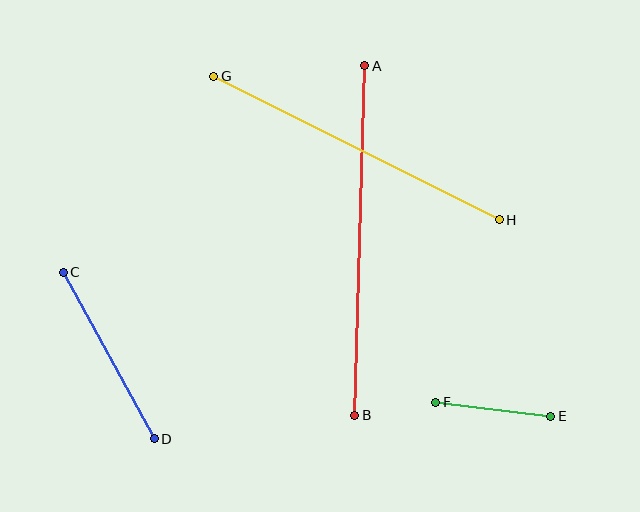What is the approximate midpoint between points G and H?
The midpoint is at approximately (357, 148) pixels.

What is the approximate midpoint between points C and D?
The midpoint is at approximately (109, 355) pixels.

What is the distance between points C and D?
The distance is approximately 190 pixels.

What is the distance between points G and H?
The distance is approximately 319 pixels.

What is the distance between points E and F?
The distance is approximately 115 pixels.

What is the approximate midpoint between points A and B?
The midpoint is at approximately (360, 241) pixels.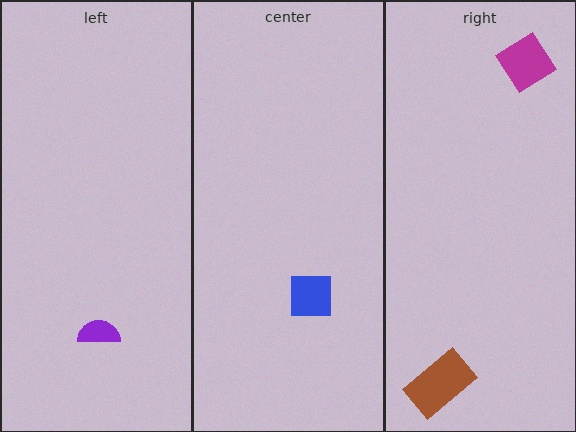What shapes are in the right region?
The magenta diamond, the brown rectangle.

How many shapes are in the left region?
1.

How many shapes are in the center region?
1.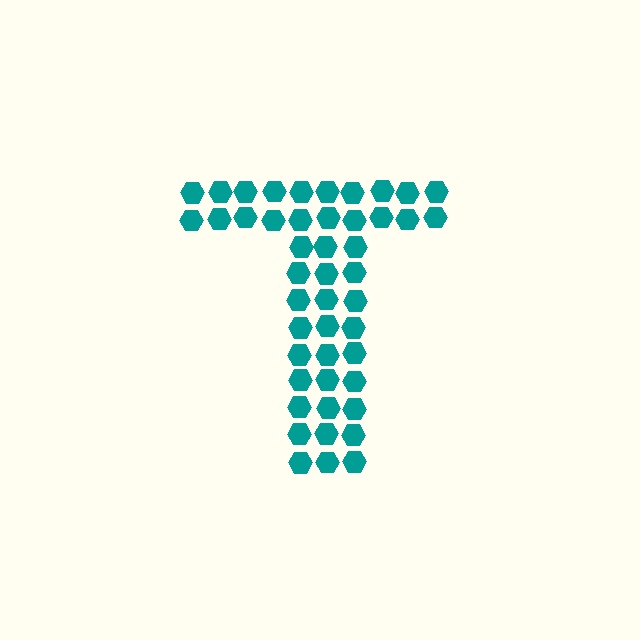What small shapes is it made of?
It is made of small hexagons.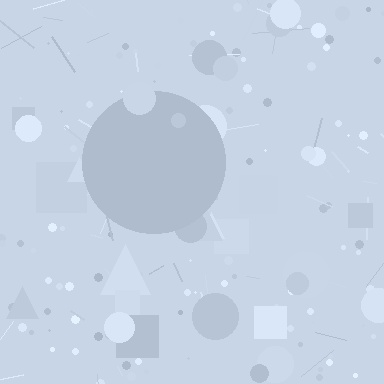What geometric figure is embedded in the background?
A circle is embedded in the background.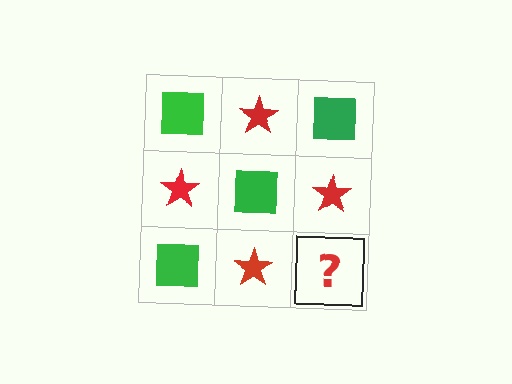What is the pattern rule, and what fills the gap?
The rule is that it alternates green square and red star in a checkerboard pattern. The gap should be filled with a green square.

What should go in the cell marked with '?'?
The missing cell should contain a green square.